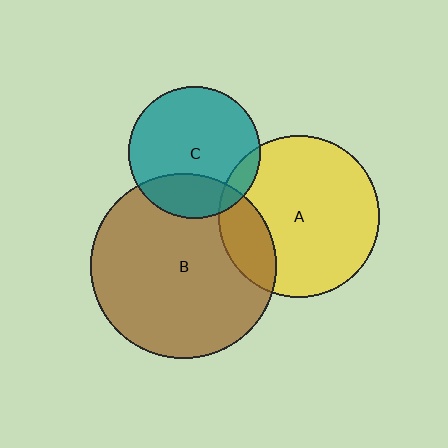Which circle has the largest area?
Circle B (brown).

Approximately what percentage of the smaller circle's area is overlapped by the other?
Approximately 20%.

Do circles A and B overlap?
Yes.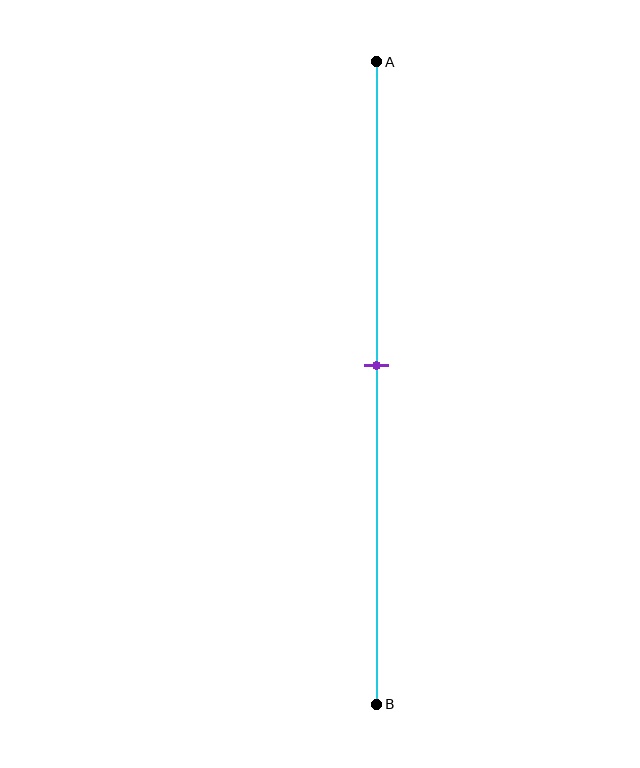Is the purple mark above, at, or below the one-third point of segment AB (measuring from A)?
The purple mark is below the one-third point of segment AB.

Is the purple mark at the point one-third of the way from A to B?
No, the mark is at about 45% from A, not at the 33% one-third point.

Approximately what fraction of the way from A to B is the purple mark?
The purple mark is approximately 45% of the way from A to B.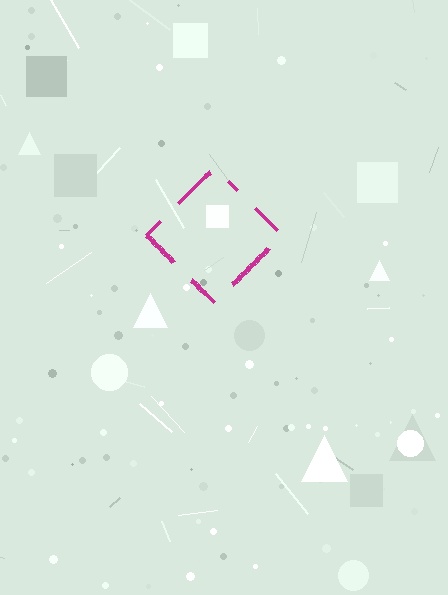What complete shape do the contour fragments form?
The contour fragments form a diamond.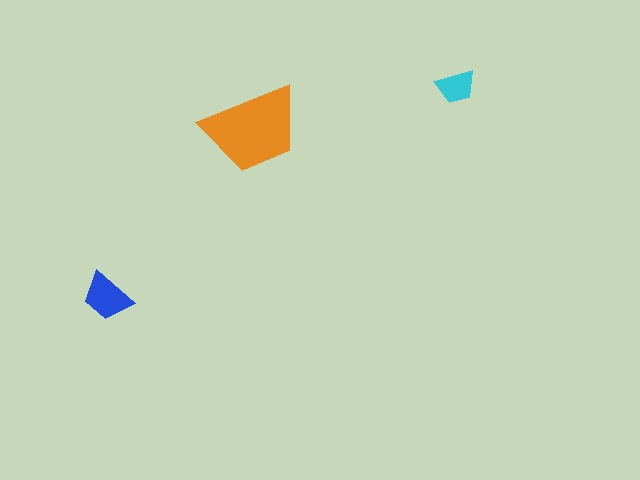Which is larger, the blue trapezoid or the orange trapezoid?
The orange one.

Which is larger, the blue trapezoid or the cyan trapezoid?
The blue one.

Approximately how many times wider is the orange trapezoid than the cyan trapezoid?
About 2.5 times wider.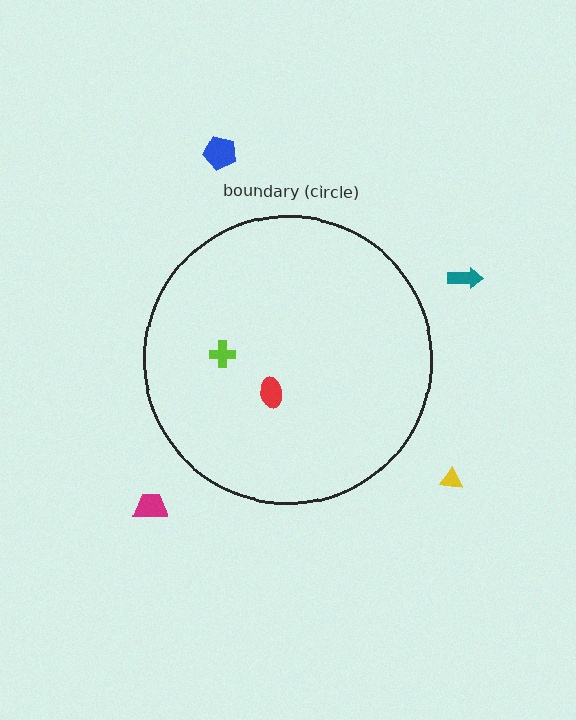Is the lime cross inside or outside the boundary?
Inside.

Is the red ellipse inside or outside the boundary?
Inside.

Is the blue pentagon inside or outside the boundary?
Outside.